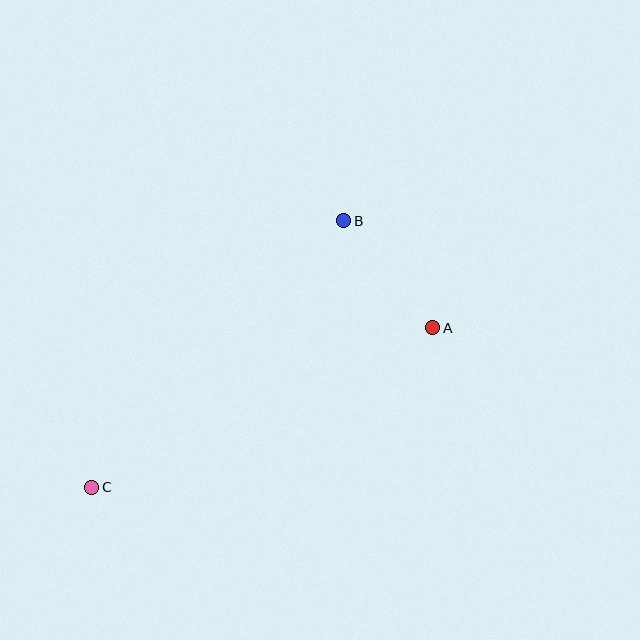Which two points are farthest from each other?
Points A and C are farthest from each other.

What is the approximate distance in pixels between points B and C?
The distance between B and C is approximately 366 pixels.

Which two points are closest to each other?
Points A and B are closest to each other.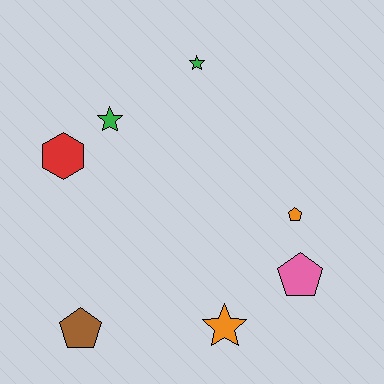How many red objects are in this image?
There is 1 red object.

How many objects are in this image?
There are 7 objects.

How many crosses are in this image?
There are no crosses.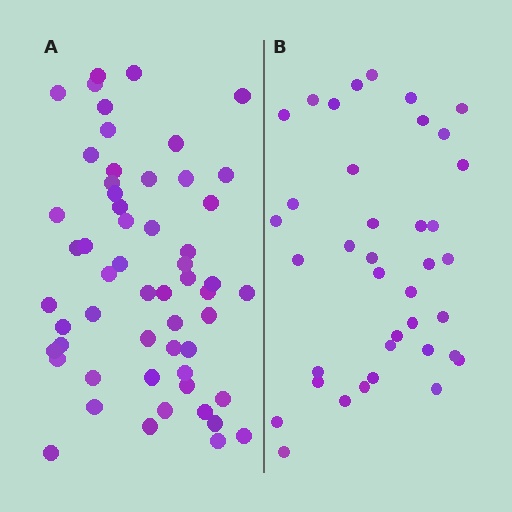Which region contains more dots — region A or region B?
Region A (the left region) has more dots.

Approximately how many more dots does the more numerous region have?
Region A has approximately 20 more dots than region B.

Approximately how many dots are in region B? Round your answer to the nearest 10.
About 40 dots. (The exact count is 38, which rounds to 40.)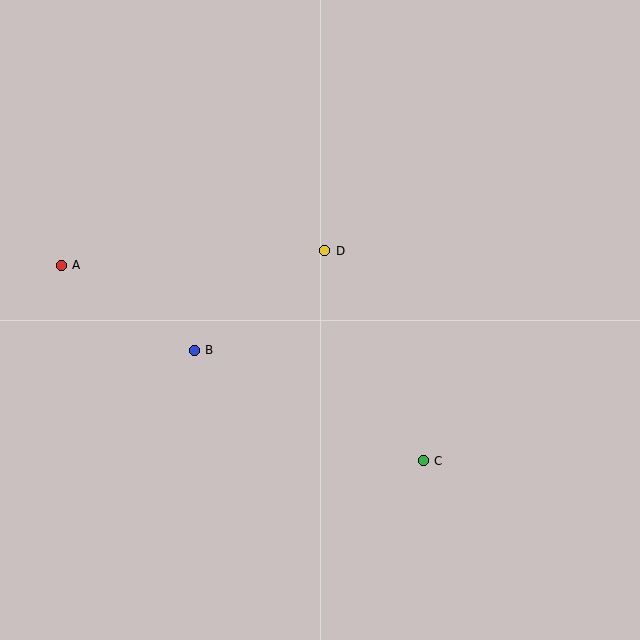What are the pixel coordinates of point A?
Point A is at (61, 265).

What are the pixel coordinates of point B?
Point B is at (194, 350).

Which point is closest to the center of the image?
Point D at (325, 251) is closest to the center.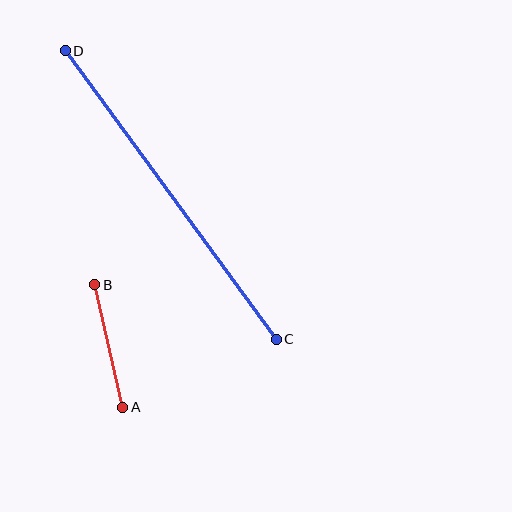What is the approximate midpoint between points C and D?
The midpoint is at approximately (171, 195) pixels.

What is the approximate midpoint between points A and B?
The midpoint is at approximately (109, 346) pixels.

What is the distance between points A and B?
The distance is approximately 126 pixels.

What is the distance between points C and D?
The distance is approximately 357 pixels.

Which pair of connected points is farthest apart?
Points C and D are farthest apart.